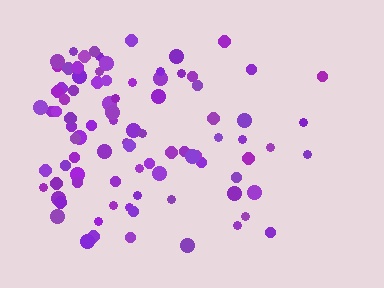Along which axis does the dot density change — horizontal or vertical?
Horizontal.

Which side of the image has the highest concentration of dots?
The left.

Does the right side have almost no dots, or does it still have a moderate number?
Still a moderate number, just noticeably fewer than the left.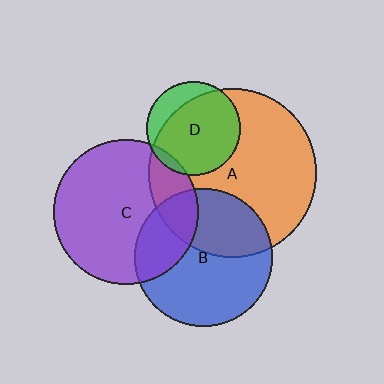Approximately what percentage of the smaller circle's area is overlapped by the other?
Approximately 80%.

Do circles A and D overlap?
Yes.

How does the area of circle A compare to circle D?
Approximately 3.2 times.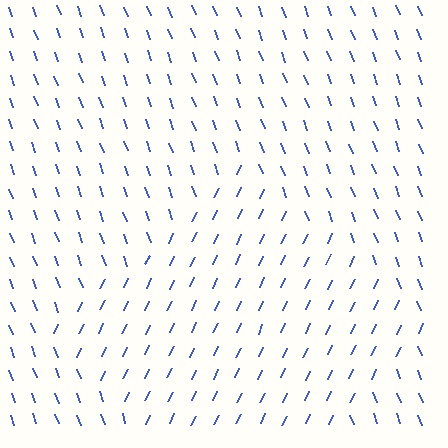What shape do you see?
I see a diamond.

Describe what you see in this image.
The image is filled with small blue line segments. A diamond region in the image has lines oriented differently from the surrounding lines, creating a visible texture boundary.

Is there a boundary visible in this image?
Yes, there is a texture boundary formed by a change in line orientation.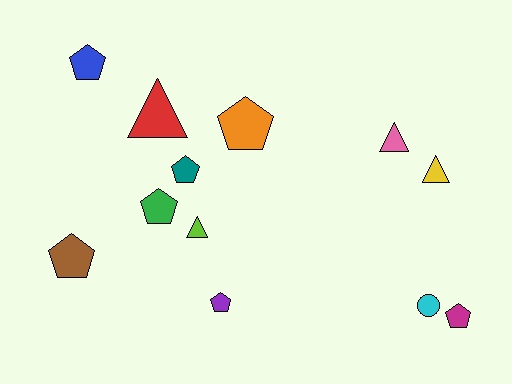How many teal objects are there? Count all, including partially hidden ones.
There is 1 teal object.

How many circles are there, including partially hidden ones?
There is 1 circle.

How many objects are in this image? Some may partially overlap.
There are 12 objects.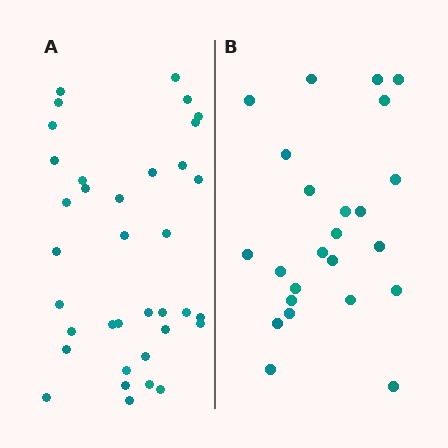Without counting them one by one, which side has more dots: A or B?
Region A (the left region) has more dots.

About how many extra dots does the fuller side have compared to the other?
Region A has roughly 12 or so more dots than region B.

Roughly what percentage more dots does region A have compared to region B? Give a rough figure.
About 50% more.